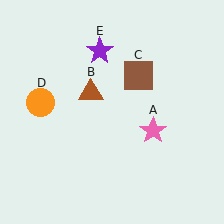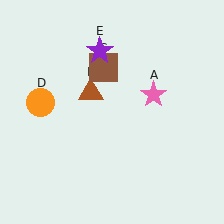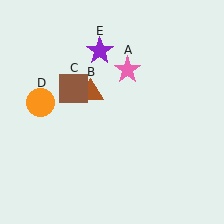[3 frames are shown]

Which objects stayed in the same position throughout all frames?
Brown triangle (object B) and orange circle (object D) and purple star (object E) remained stationary.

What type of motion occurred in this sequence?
The pink star (object A), brown square (object C) rotated counterclockwise around the center of the scene.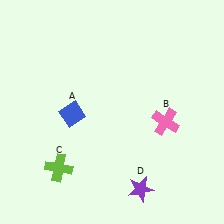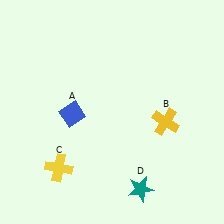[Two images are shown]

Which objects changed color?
B changed from pink to yellow. C changed from lime to yellow. D changed from purple to teal.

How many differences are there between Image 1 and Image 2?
There are 3 differences between the two images.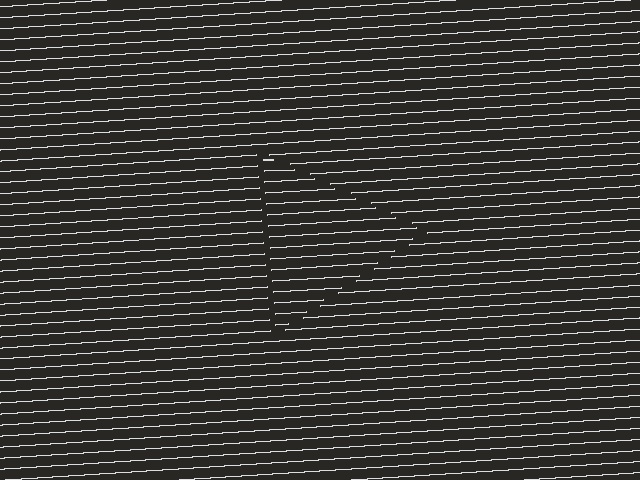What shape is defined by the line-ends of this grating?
An illusory triangle. The interior of the shape contains the same grating, shifted by half a period — the contour is defined by the phase discontinuity where line-ends from the inner and outer gratings abut.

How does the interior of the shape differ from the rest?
The interior of the shape contains the same grating, shifted by half a period — the contour is defined by the phase discontinuity where line-ends from the inner and outer gratings abut.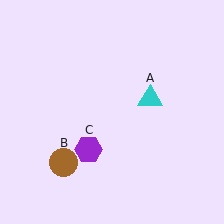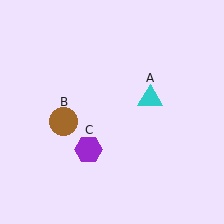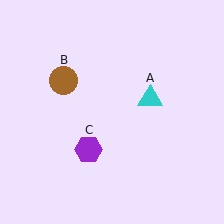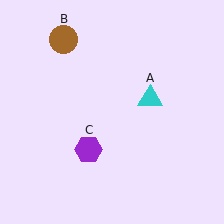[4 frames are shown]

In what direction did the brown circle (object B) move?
The brown circle (object B) moved up.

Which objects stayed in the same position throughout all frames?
Cyan triangle (object A) and purple hexagon (object C) remained stationary.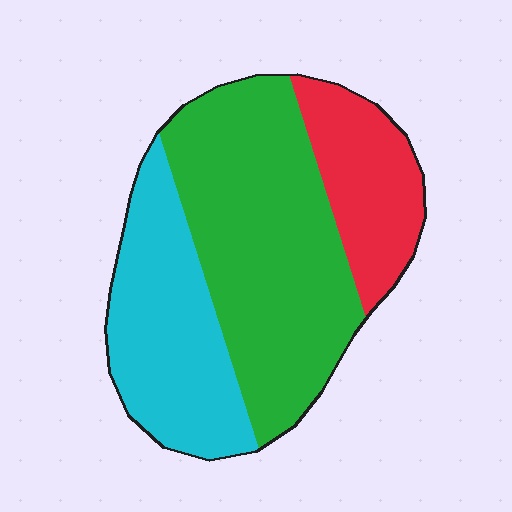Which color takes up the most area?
Green, at roughly 50%.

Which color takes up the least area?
Red, at roughly 20%.